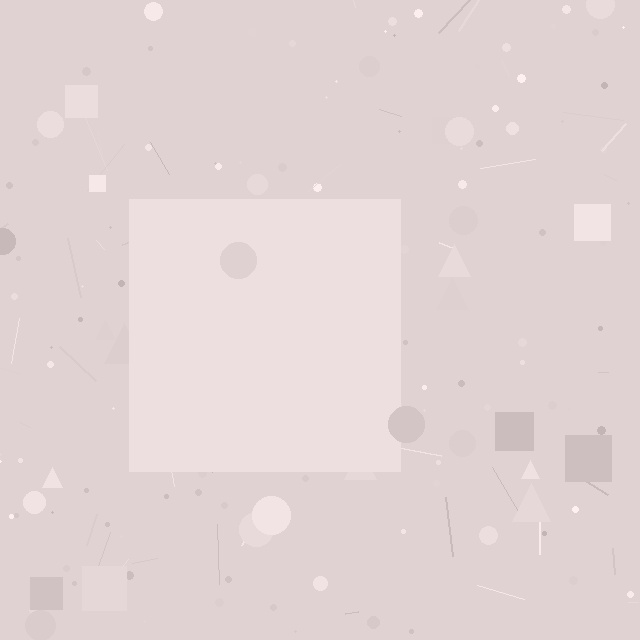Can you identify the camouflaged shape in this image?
The camouflaged shape is a square.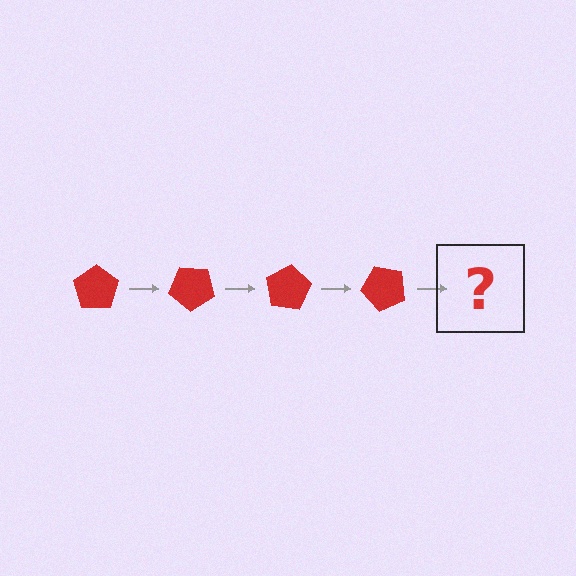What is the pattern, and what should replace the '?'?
The pattern is that the pentagon rotates 40 degrees each step. The '?' should be a red pentagon rotated 160 degrees.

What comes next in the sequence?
The next element should be a red pentagon rotated 160 degrees.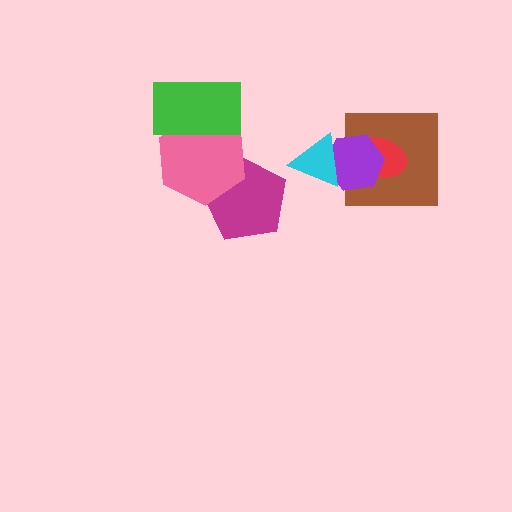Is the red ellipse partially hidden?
Yes, it is partially covered by another shape.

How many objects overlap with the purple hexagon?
3 objects overlap with the purple hexagon.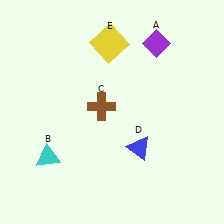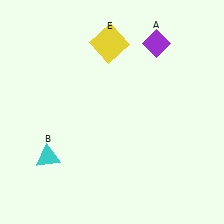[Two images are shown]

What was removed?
The brown cross (C), the blue triangle (D) were removed in Image 2.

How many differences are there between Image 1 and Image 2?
There are 2 differences between the two images.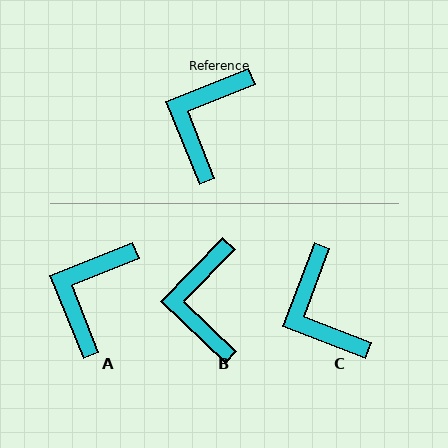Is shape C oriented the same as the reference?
No, it is off by about 48 degrees.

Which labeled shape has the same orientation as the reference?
A.